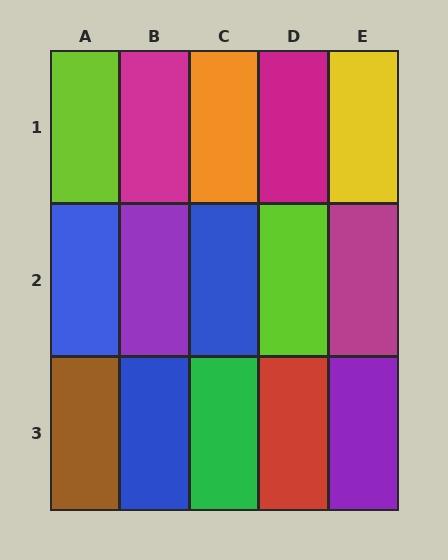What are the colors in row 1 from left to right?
Lime, magenta, orange, magenta, yellow.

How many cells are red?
1 cell is red.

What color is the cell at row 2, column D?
Lime.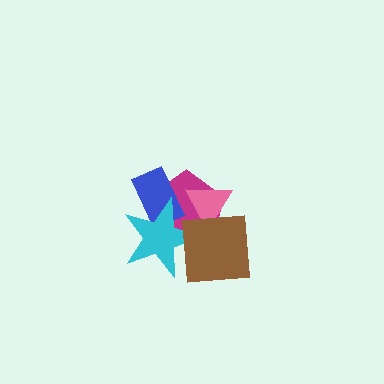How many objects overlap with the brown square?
3 objects overlap with the brown square.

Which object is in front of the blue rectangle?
The cyan star is in front of the blue rectangle.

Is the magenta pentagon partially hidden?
Yes, it is partially covered by another shape.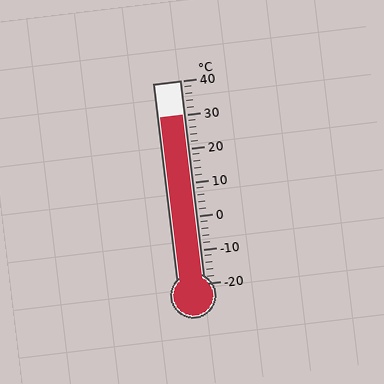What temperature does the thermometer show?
The thermometer shows approximately 30°C.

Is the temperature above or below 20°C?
The temperature is above 20°C.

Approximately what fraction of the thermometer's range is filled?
The thermometer is filled to approximately 85% of its range.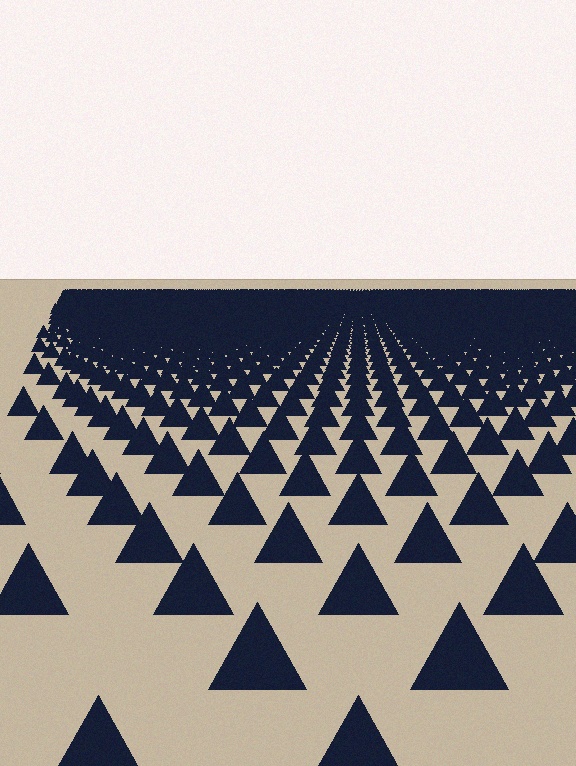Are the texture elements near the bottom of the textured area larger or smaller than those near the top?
Larger. Near the bottom, elements are closer to the viewer and appear at a bigger on-screen size.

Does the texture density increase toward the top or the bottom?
Density increases toward the top.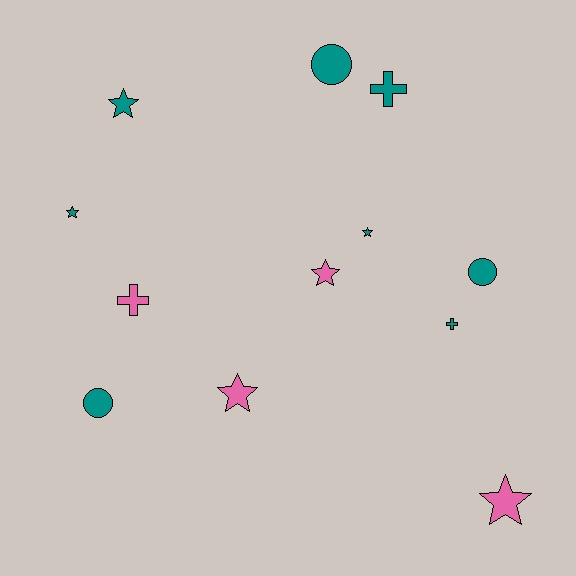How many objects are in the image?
There are 12 objects.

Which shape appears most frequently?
Star, with 6 objects.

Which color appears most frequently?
Teal, with 8 objects.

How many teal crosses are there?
There are 2 teal crosses.